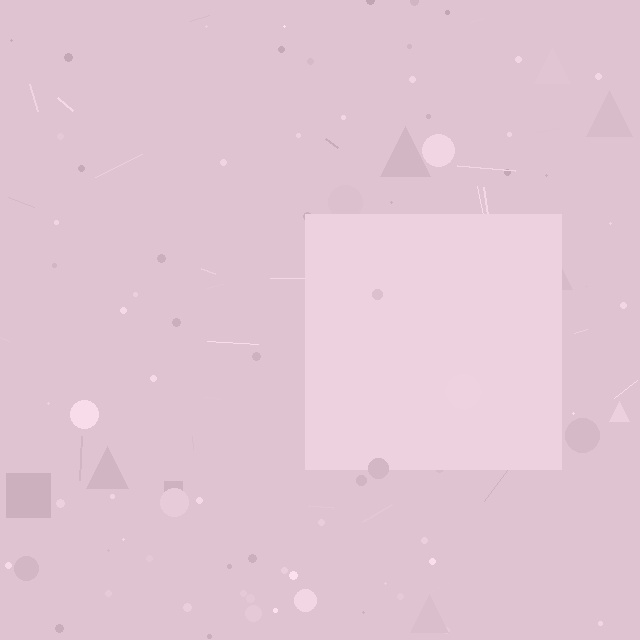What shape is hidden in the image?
A square is hidden in the image.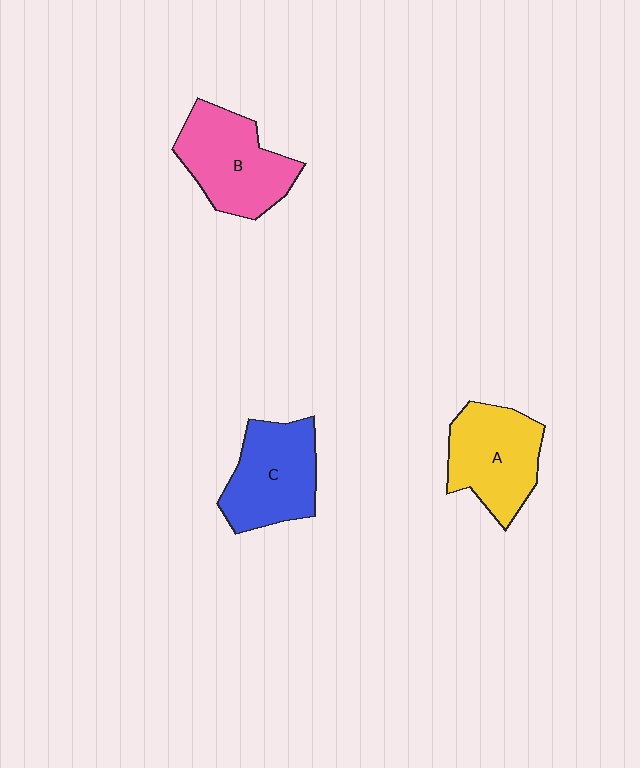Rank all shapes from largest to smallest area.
From largest to smallest: B (pink), A (yellow), C (blue).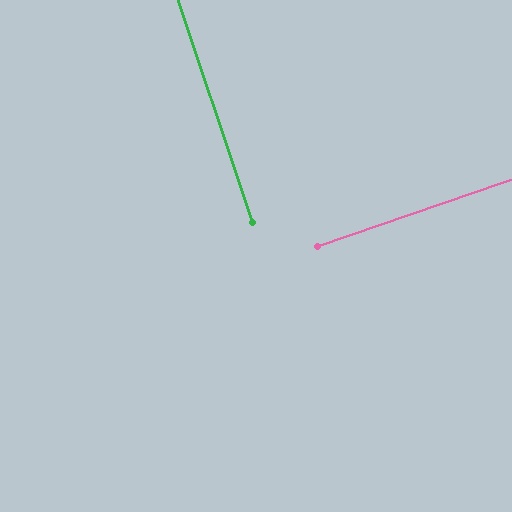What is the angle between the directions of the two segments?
Approximately 89 degrees.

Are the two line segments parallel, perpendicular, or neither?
Perpendicular — they meet at approximately 89°.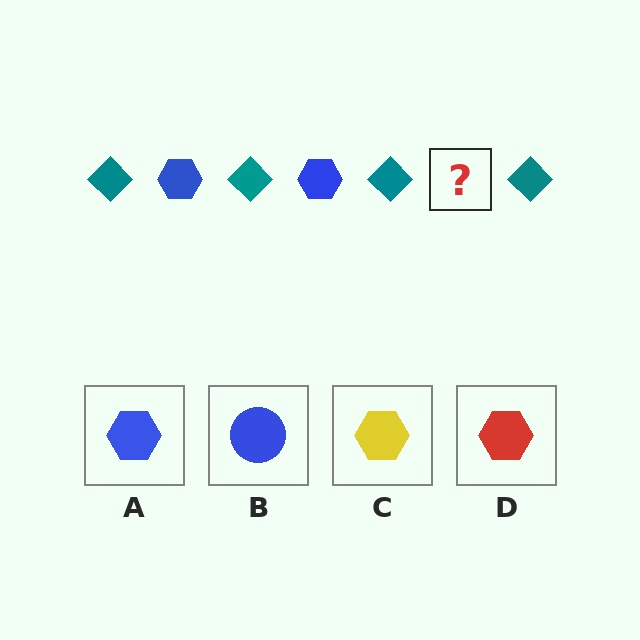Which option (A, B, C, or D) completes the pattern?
A.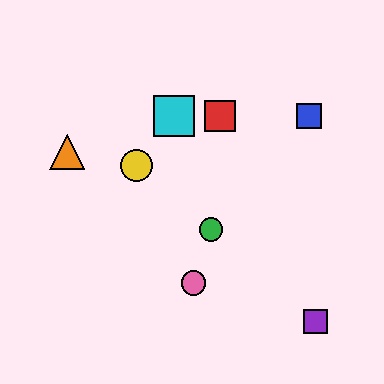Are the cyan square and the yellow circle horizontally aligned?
No, the cyan square is at y≈116 and the yellow circle is at y≈166.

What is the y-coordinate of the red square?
The red square is at y≈116.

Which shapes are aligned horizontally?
The red square, the blue square, the cyan square are aligned horizontally.